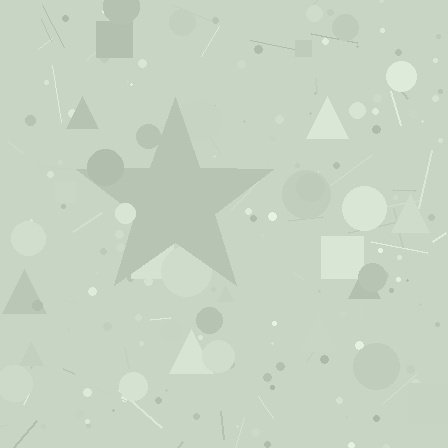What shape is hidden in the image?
A star is hidden in the image.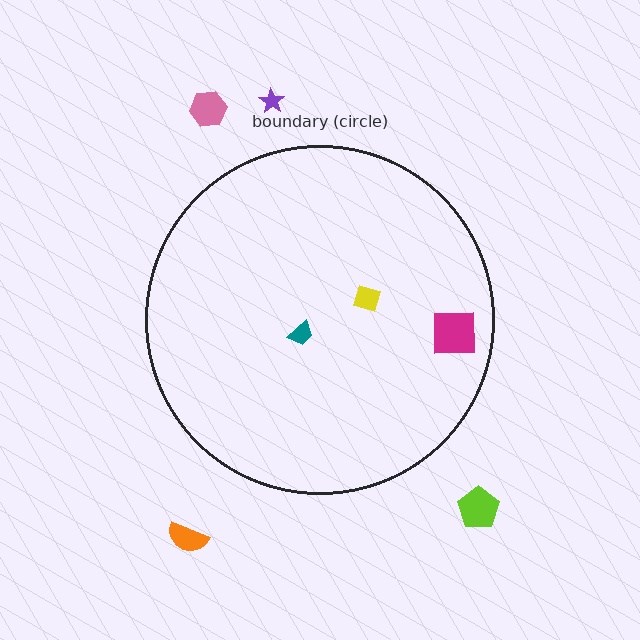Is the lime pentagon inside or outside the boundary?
Outside.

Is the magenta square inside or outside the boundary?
Inside.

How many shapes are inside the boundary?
3 inside, 4 outside.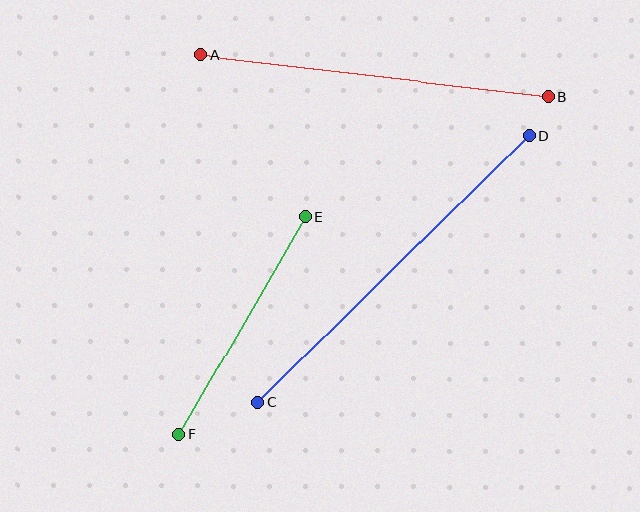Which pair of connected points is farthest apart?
Points C and D are farthest apart.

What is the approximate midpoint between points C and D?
The midpoint is at approximately (394, 269) pixels.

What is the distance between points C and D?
The distance is approximately 380 pixels.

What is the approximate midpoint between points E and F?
The midpoint is at approximately (242, 326) pixels.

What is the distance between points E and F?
The distance is approximately 252 pixels.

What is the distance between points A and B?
The distance is approximately 350 pixels.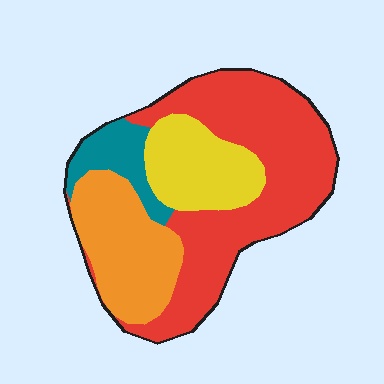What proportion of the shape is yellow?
Yellow covers about 20% of the shape.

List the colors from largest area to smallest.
From largest to smallest: red, orange, yellow, teal.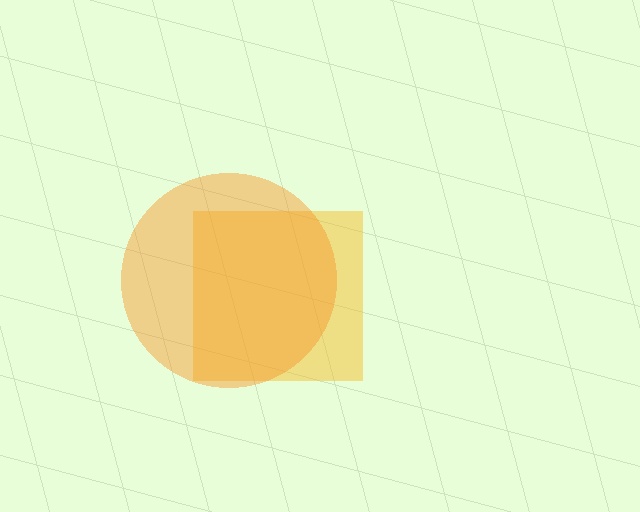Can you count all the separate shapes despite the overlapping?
Yes, there are 2 separate shapes.